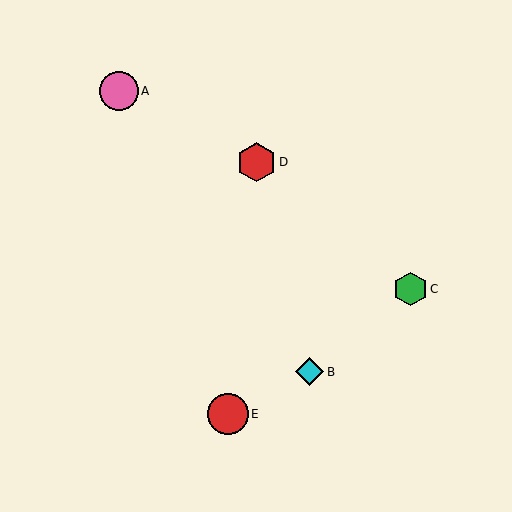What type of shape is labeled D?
Shape D is a red hexagon.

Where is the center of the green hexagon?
The center of the green hexagon is at (410, 289).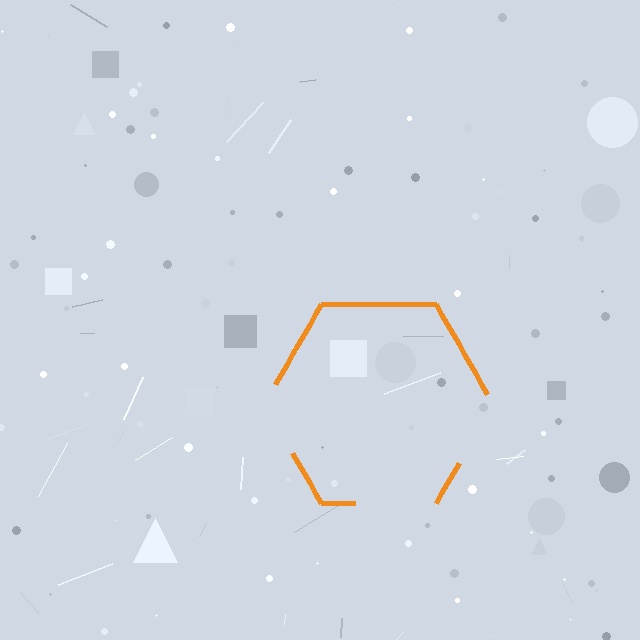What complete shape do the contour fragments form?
The contour fragments form a hexagon.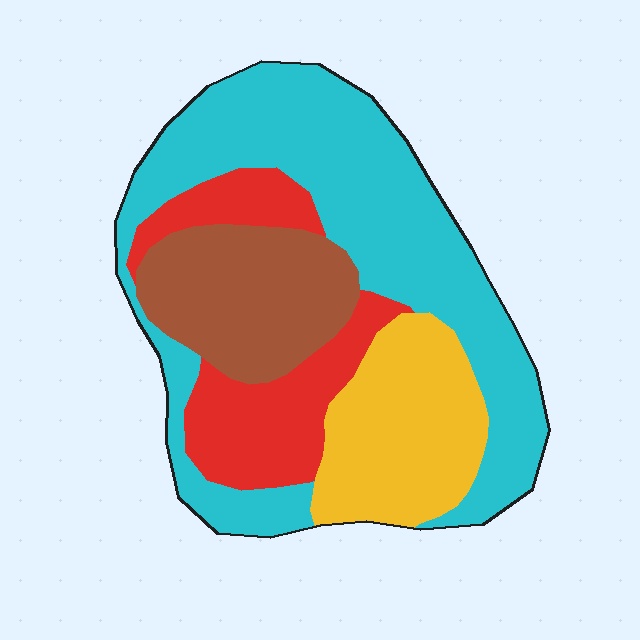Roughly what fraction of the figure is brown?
Brown takes up less than a quarter of the figure.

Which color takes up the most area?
Cyan, at roughly 45%.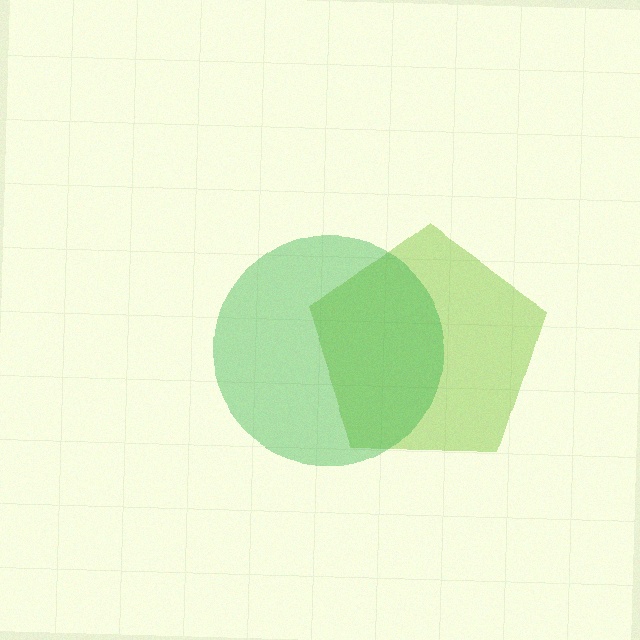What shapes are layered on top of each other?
The layered shapes are: a lime pentagon, a green circle.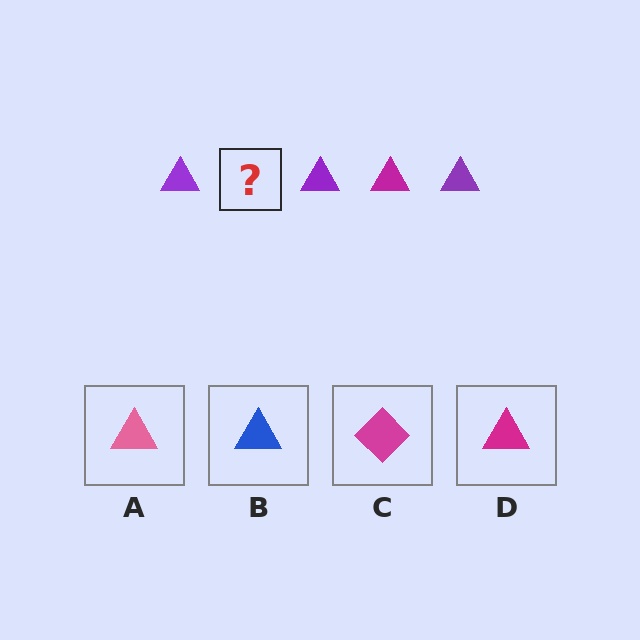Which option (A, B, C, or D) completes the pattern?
D.